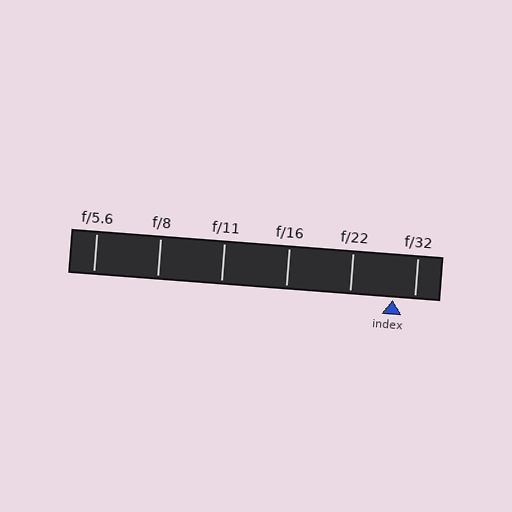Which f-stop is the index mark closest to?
The index mark is closest to f/32.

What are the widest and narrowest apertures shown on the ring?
The widest aperture shown is f/5.6 and the narrowest is f/32.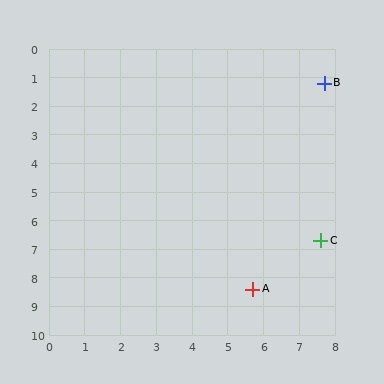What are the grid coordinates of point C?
Point C is at approximately (7.6, 6.7).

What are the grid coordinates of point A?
Point A is at approximately (5.7, 8.4).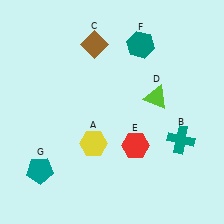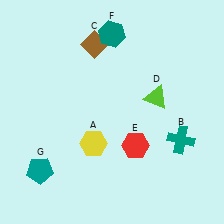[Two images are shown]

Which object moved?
The teal hexagon (F) moved left.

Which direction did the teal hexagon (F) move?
The teal hexagon (F) moved left.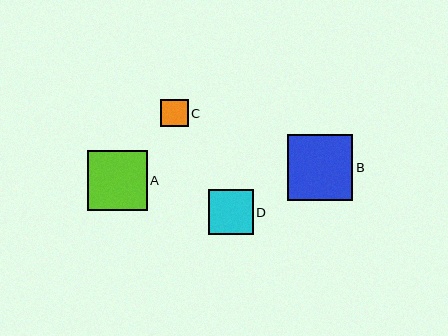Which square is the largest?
Square B is the largest with a size of approximately 66 pixels.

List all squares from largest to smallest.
From largest to smallest: B, A, D, C.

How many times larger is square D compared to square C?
Square D is approximately 1.6 times the size of square C.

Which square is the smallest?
Square C is the smallest with a size of approximately 28 pixels.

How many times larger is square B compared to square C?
Square B is approximately 2.4 times the size of square C.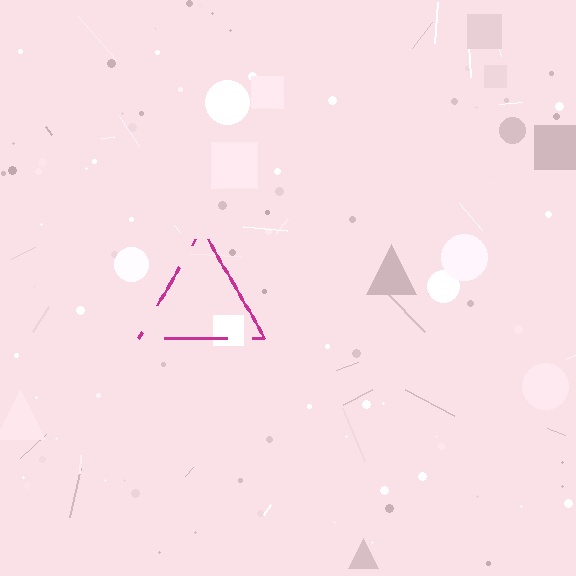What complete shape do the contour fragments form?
The contour fragments form a triangle.